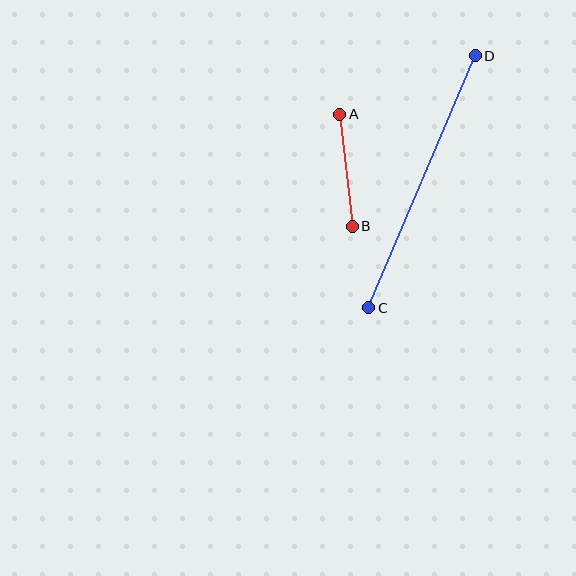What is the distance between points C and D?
The distance is approximately 273 pixels.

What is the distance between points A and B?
The distance is approximately 113 pixels.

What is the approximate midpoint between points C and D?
The midpoint is at approximately (422, 182) pixels.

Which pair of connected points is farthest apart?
Points C and D are farthest apart.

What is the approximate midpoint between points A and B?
The midpoint is at approximately (346, 170) pixels.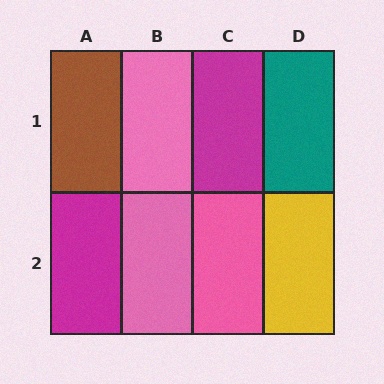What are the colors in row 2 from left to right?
Magenta, pink, pink, yellow.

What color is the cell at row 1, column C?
Magenta.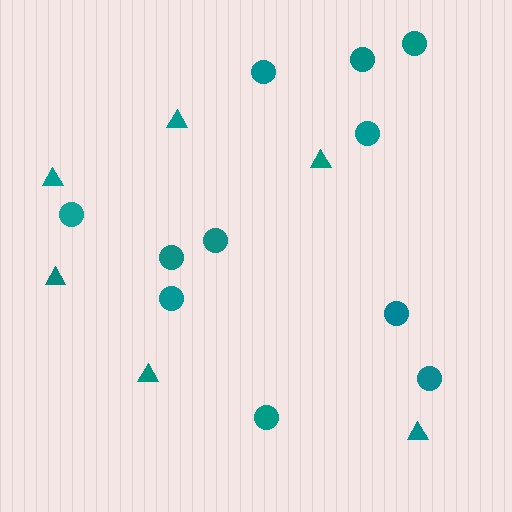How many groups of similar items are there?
There are 2 groups: one group of circles (11) and one group of triangles (6).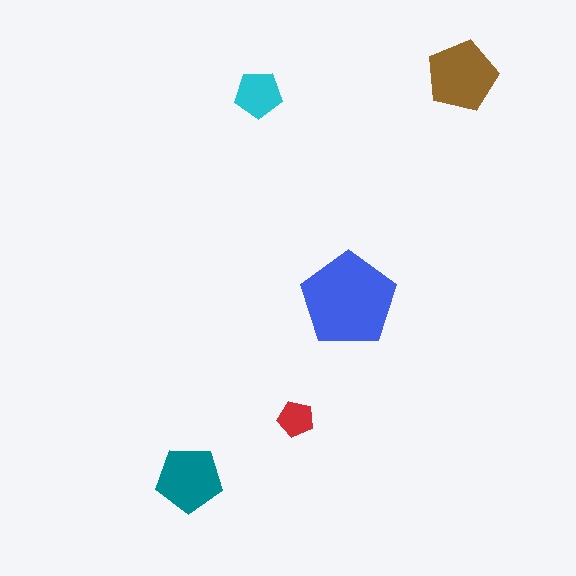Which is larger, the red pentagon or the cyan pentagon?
The cyan one.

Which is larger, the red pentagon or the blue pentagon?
The blue one.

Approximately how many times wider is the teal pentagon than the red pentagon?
About 2 times wider.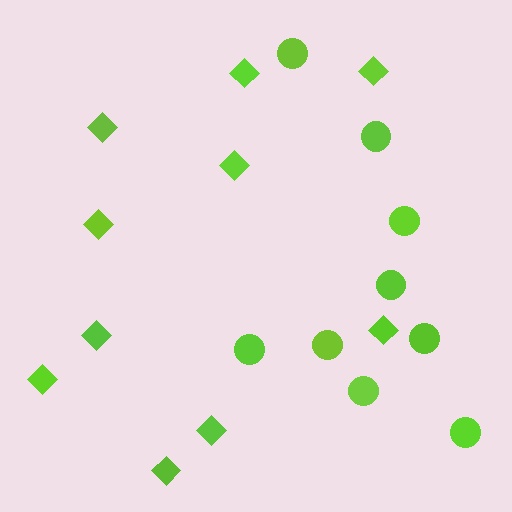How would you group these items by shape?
There are 2 groups: one group of diamonds (10) and one group of circles (9).